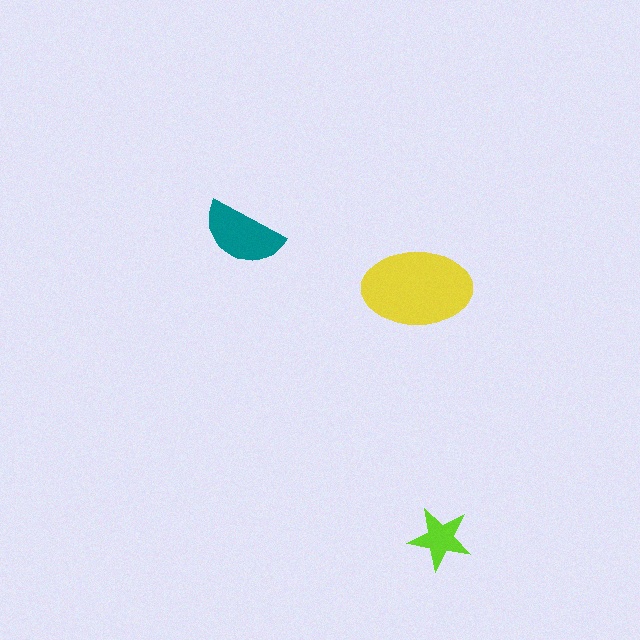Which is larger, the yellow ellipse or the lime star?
The yellow ellipse.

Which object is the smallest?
The lime star.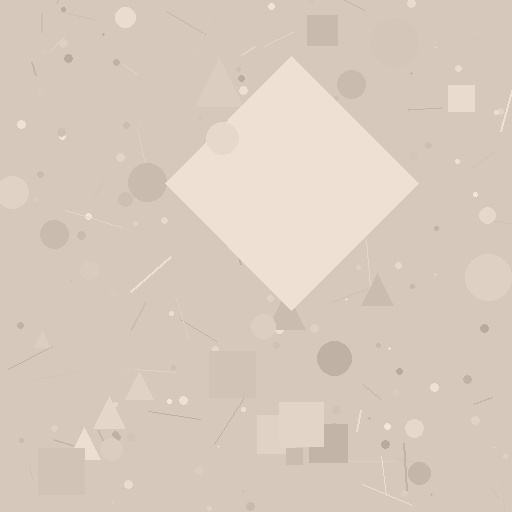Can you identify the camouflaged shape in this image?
The camouflaged shape is a diamond.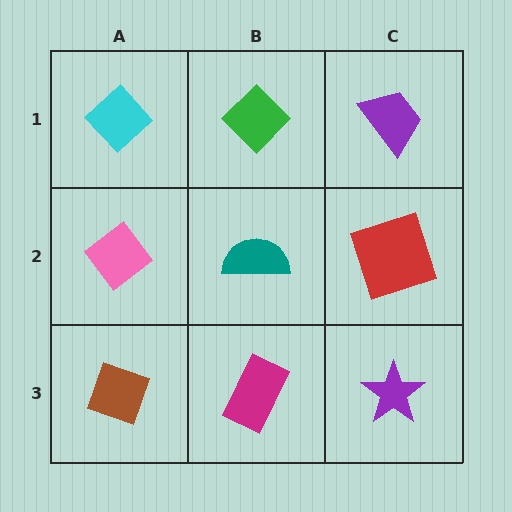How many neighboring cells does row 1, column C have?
2.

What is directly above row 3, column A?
A pink diamond.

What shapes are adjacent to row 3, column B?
A teal semicircle (row 2, column B), a brown diamond (row 3, column A), a purple star (row 3, column C).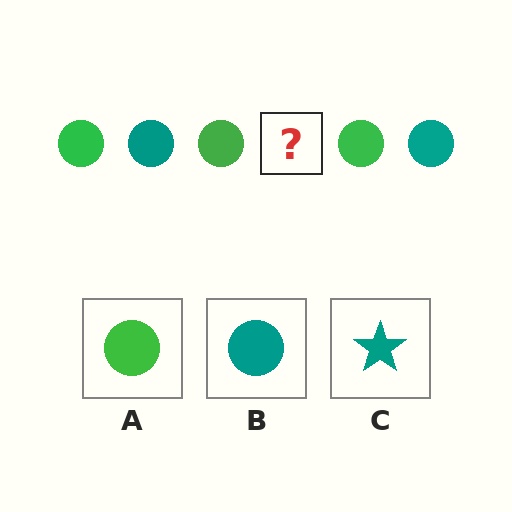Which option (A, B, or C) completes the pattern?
B.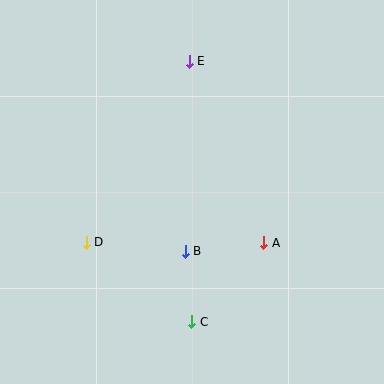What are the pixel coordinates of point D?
Point D is at (86, 242).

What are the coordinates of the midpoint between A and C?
The midpoint between A and C is at (228, 282).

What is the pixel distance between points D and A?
The distance between D and A is 177 pixels.